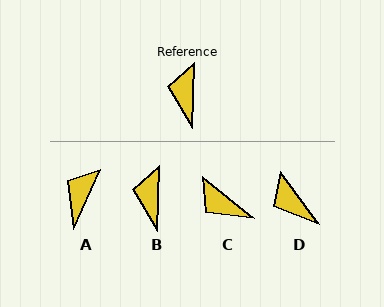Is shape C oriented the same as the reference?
No, it is off by about 53 degrees.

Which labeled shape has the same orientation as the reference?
B.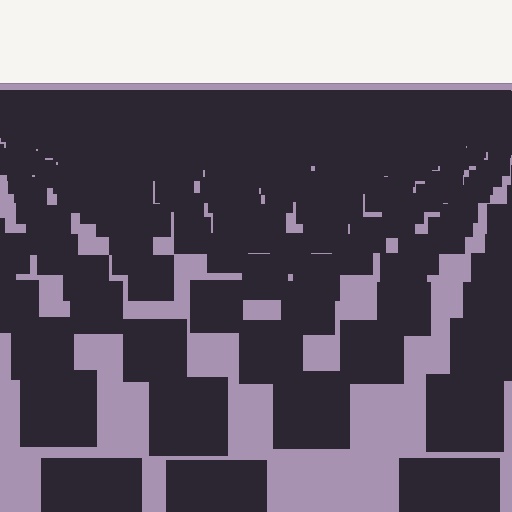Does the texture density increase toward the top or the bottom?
Density increases toward the top.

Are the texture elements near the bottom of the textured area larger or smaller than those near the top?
Larger. Near the bottom, elements are closer to the viewer and appear at a bigger on-screen size.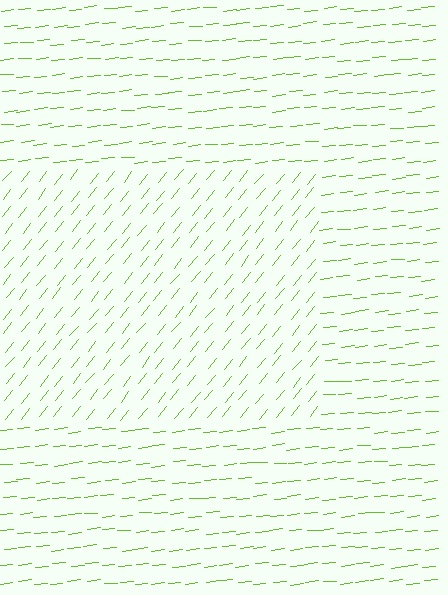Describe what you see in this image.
The image is filled with small lime line segments. A rectangle region in the image has lines oriented differently from the surrounding lines, creating a visible texture boundary.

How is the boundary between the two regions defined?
The boundary is defined purely by a change in line orientation (approximately 45 degrees difference). All lines are the same color and thickness.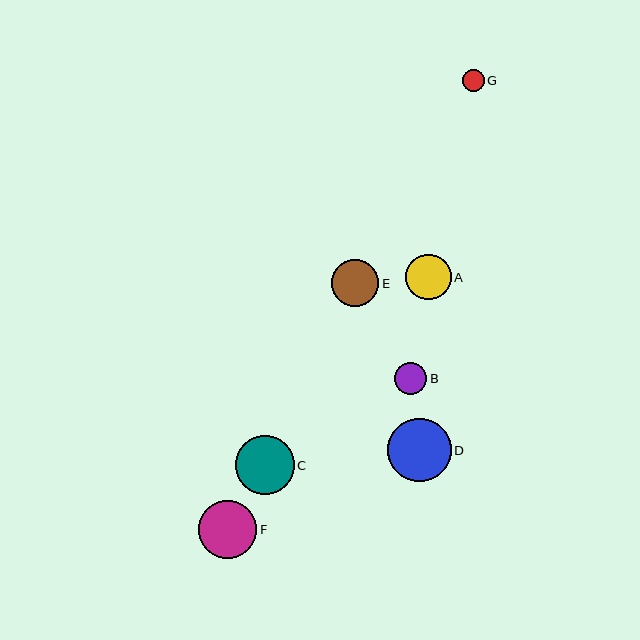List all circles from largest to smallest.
From largest to smallest: D, C, F, E, A, B, G.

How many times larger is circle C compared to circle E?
Circle C is approximately 1.3 times the size of circle E.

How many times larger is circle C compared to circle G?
Circle C is approximately 2.7 times the size of circle G.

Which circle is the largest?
Circle D is the largest with a size of approximately 63 pixels.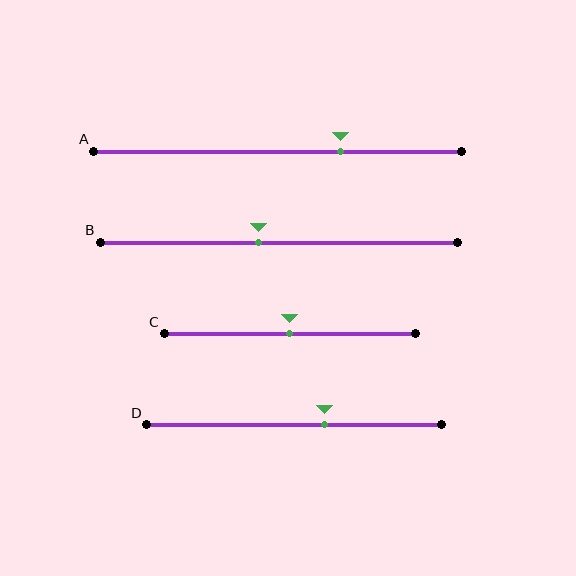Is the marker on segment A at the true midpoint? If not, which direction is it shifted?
No, the marker on segment A is shifted to the right by about 17% of the segment length.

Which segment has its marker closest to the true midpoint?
Segment C has its marker closest to the true midpoint.